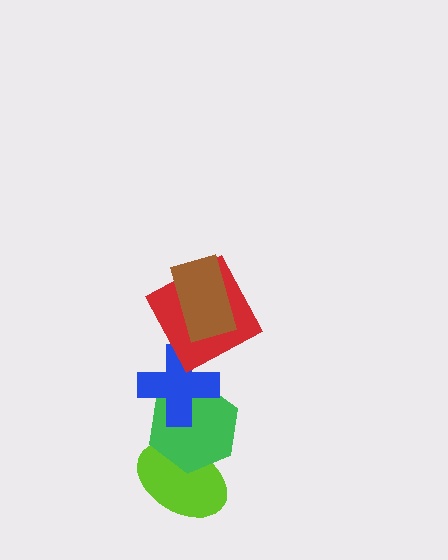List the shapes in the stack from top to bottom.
From top to bottom: the brown rectangle, the red square, the blue cross, the green hexagon, the lime ellipse.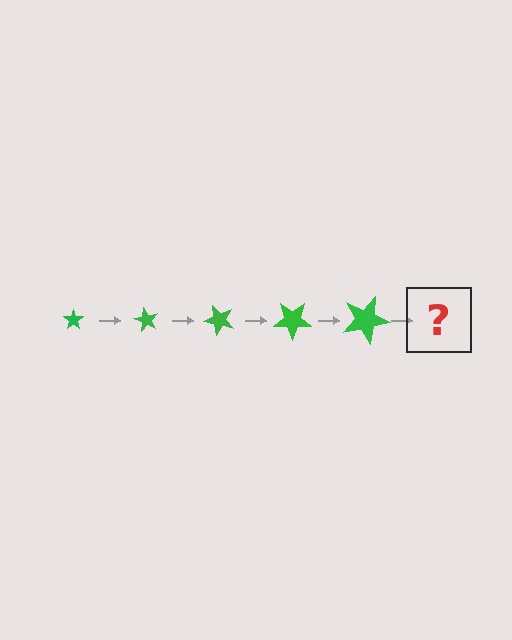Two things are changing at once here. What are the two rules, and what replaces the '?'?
The two rules are that the star grows larger each step and it rotates 60 degrees each step. The '?' should be a star, larger than the previous one and rotated 300 degrees from the start.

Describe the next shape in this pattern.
It should be a star, larger than the previous one and rotated 300 degrees from the start.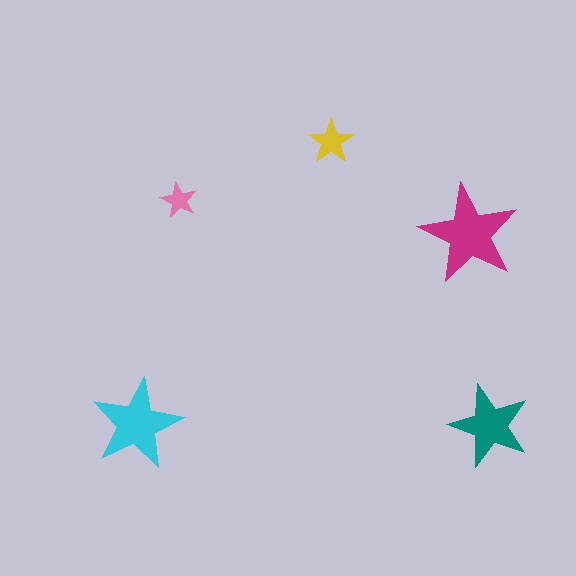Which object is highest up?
The yellow star is topmost.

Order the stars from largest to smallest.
the magenta one, the cyan one, the teal one, the yellow one, the pink one.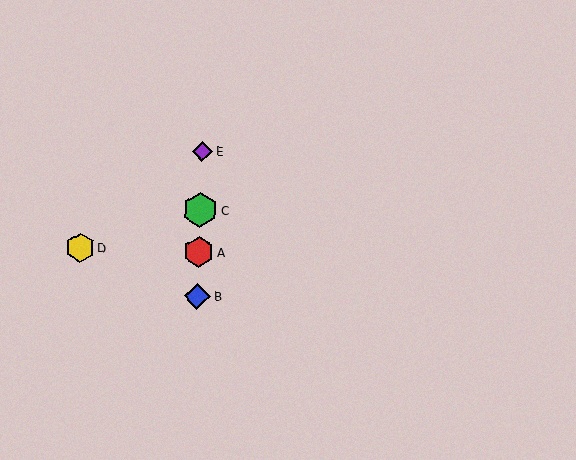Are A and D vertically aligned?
No, A is at x≈199 and D is at x≈80.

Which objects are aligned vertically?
Objects A, B, C, E are aligned vertically.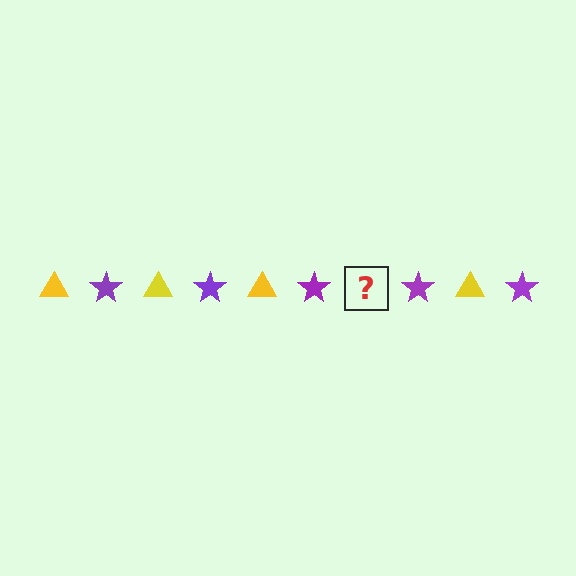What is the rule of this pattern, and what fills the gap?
The rule is that the pattern alternates between yellow triangle and purple star. The gap should be filled with a yellow triangle.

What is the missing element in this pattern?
The missing element is a yellow triangle.